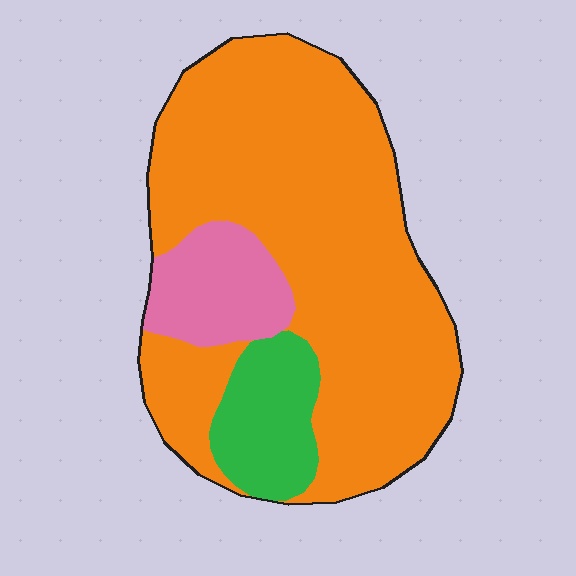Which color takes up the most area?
Orange, at roughly 75%.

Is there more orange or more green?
Orange.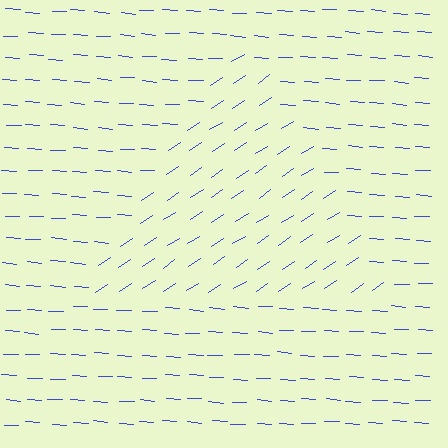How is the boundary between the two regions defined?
The boundary is defined purely by a change in line orientation (approximately 37 degrees difference). All lines are the same color and thickness.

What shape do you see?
I see a triangle.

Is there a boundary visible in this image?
Yes, there is a texture boundary formed by a change in line orientation.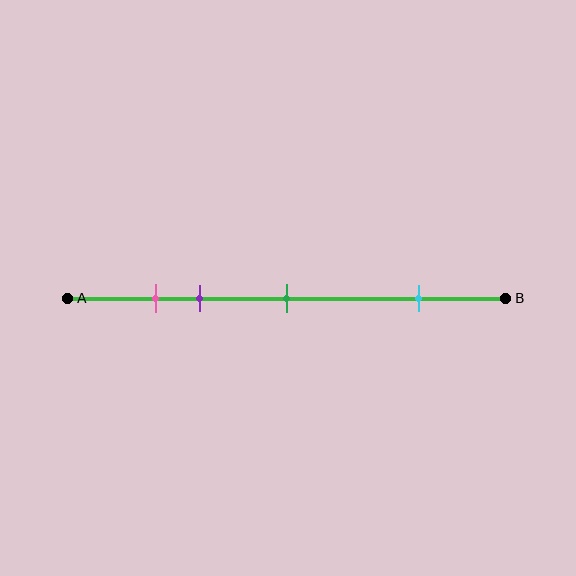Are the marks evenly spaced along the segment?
No, the marks are not evenly spaced.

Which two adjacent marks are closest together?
The pink and purple marks are the closest adjacent pair.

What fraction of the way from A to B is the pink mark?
The pink mark is approximately 20% (0.2) of the way from A to B.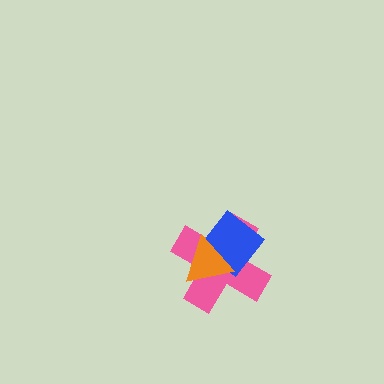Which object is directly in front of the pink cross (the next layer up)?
The blue diamond is directly in front of the pink cross.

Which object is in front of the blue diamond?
The orange triangle is in front of the blue diamond.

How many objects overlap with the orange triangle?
2 objects overlap with the orange triangle.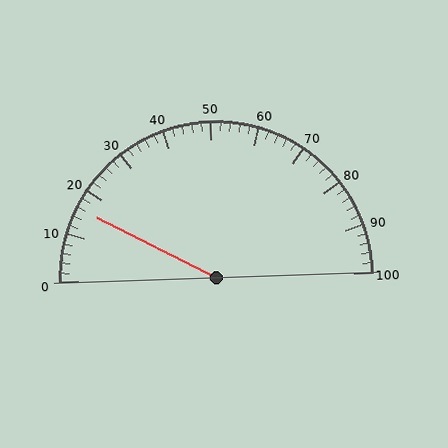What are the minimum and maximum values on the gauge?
The gauge ranges from 0 to 100.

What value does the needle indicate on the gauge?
The needle indicates approximately 16.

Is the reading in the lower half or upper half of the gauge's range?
The reading is in the lower half of the range (0 to 100).